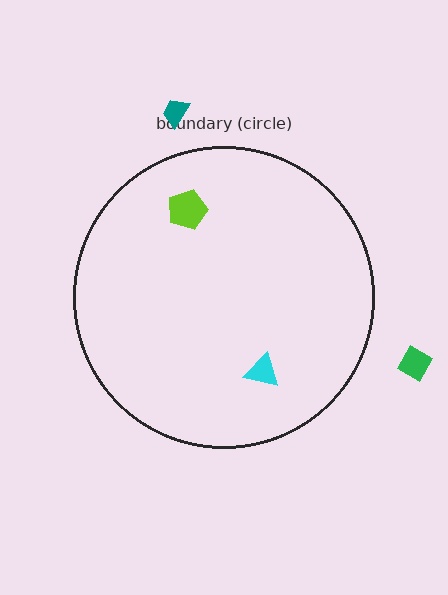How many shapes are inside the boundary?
2 inside, 2 outside.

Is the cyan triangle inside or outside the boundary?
Inside.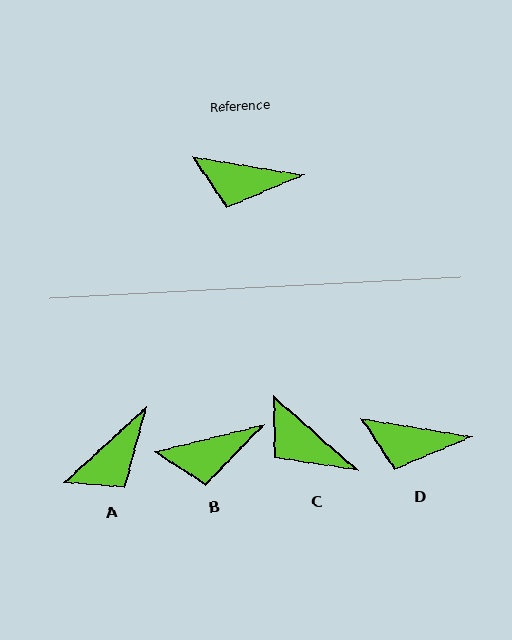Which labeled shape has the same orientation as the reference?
D.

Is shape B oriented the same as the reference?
No, it is off by about 23 degrees.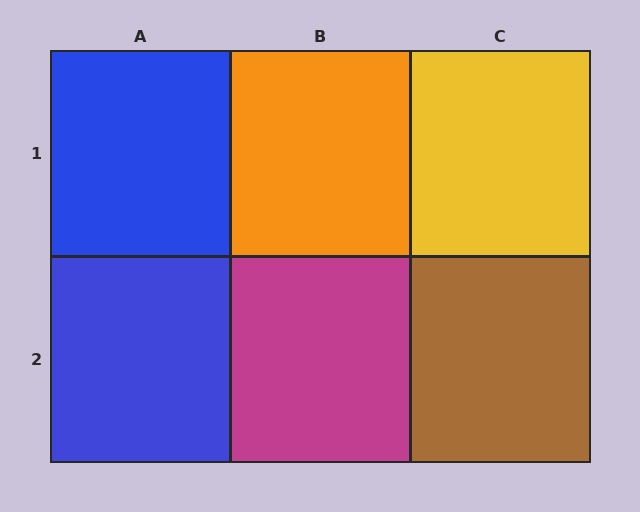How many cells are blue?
2 cells are blue.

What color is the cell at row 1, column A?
Blue.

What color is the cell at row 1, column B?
Orange.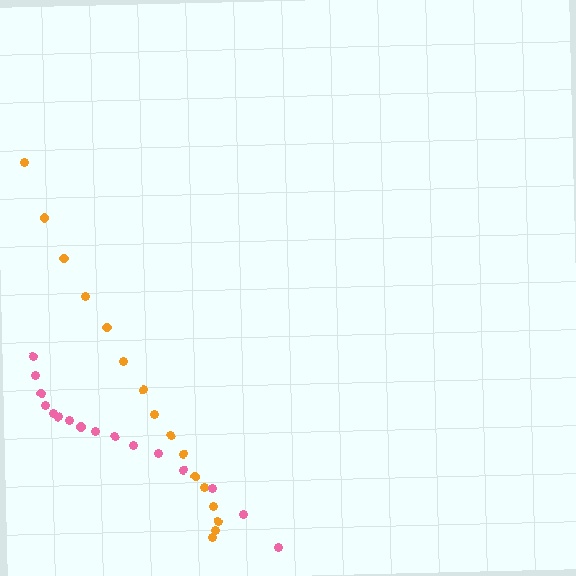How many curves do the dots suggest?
There are 2 distinct paths.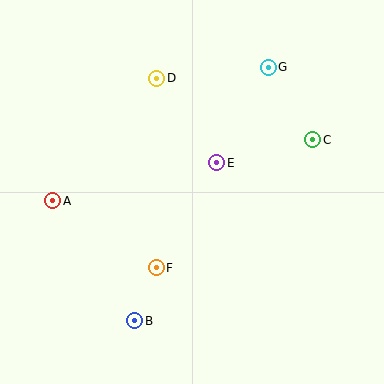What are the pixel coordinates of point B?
Point B is at (135, 321).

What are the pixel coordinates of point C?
Point C is at (313, 140).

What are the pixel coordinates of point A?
Point A is at (53, 201).